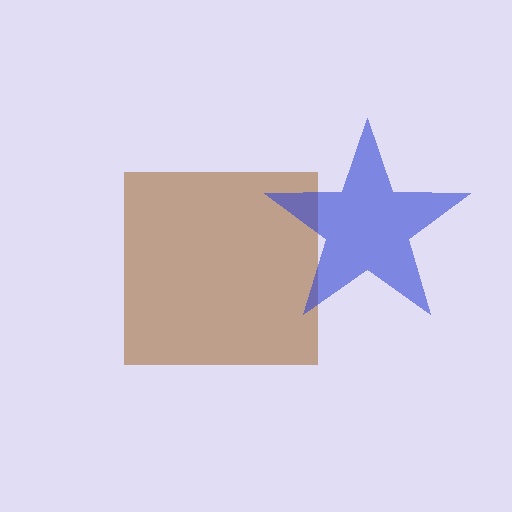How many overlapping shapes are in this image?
There are 2 overlapping shapes in the image.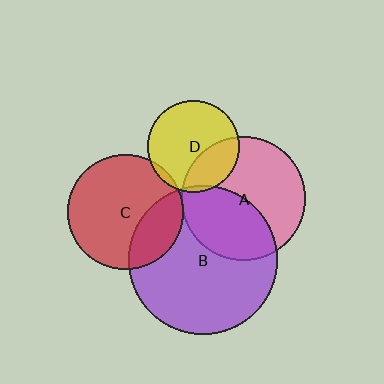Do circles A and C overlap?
Yes.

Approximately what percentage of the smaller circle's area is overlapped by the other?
Approximately 5%.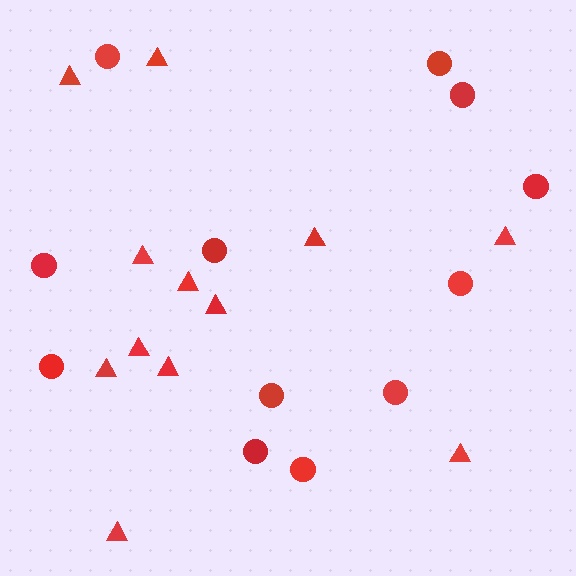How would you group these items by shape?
There are 2 groups: one group of triangles (12) and one group of circles (12).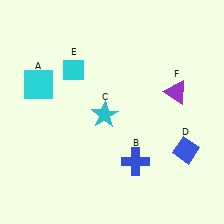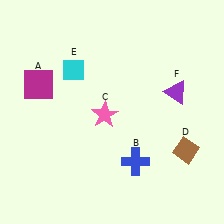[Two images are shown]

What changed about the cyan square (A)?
In Image 1, A is cyan. In Image 2, it changed to magenta.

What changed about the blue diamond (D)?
In Image 1, D is blue. In Image 2, it changed to brown.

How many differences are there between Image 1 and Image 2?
There are 3 differences between the two images.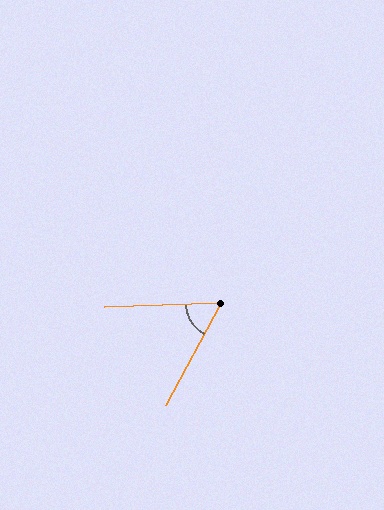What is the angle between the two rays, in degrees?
Approximately 60 degrees.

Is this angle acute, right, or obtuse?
It is acute.